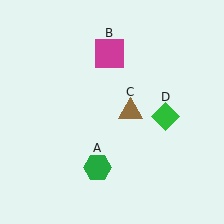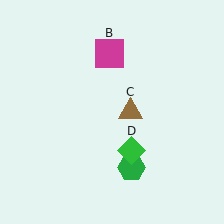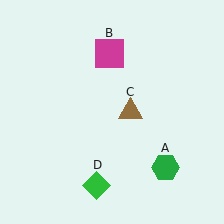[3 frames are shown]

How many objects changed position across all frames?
2 objects changed position: green hexagon (object A), green diamond (object D).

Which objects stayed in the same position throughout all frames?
Magenta square (object B) and brown triangle (object C) remained stationary.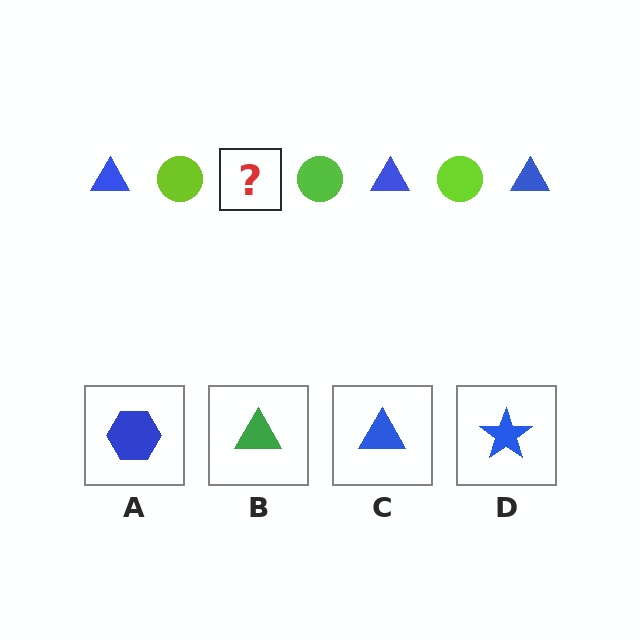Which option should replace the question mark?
Option C.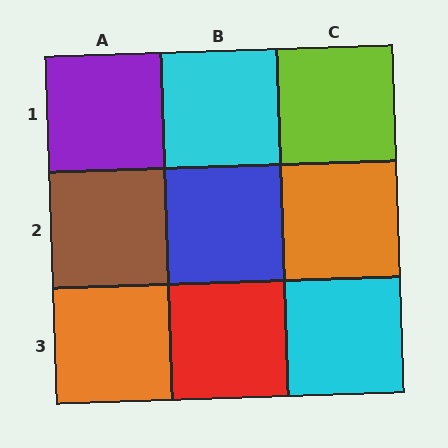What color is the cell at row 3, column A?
Orange.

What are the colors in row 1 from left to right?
Purple, cyan, lime.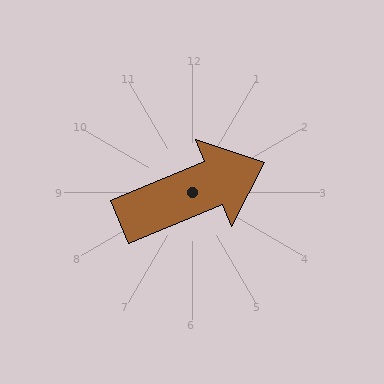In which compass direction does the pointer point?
East.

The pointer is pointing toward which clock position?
Roughly 2 o'clock.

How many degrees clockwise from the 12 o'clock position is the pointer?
Approximately 68 degrees.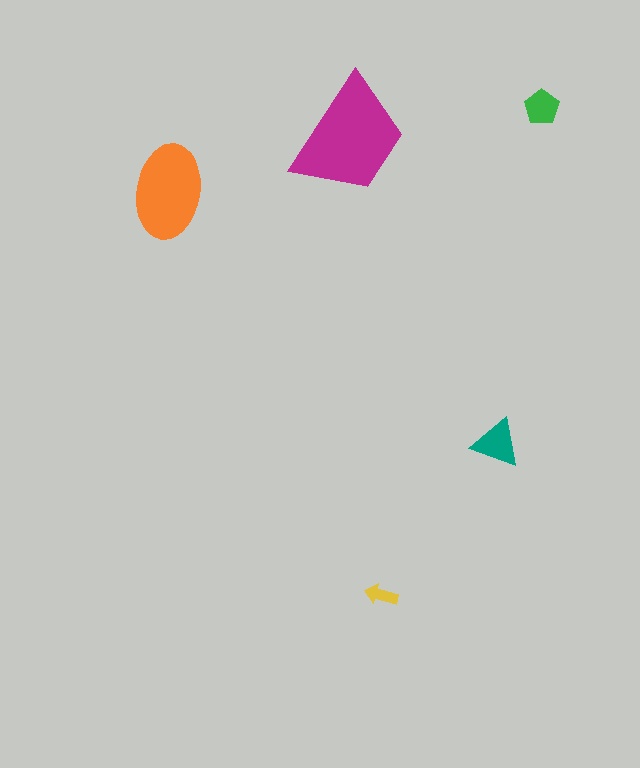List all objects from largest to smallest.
The magenta trapezoid, the orange ellipse, the teal triangle, the green pentagon, the yellow arrow.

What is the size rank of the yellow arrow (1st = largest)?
5th.